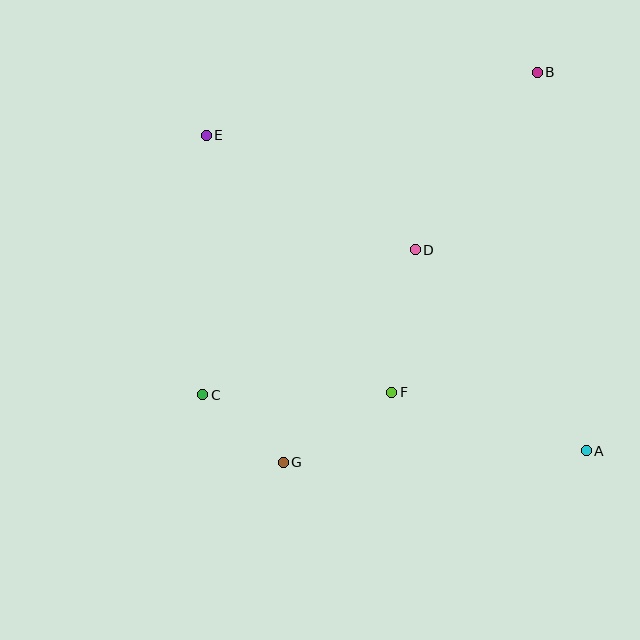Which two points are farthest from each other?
Points A and E are farthest from each other.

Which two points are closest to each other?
Points C and G are closest to each other.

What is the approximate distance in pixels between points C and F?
The distance between C and F is approximately 189 pixels.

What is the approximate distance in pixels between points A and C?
The distance between A and C is approximately 387 pixels.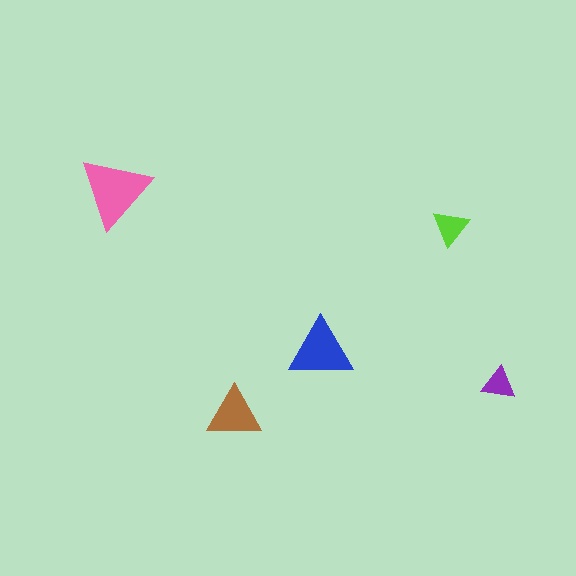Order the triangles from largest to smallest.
the pink one, the blue one, the brown one, the lime one, the purple one.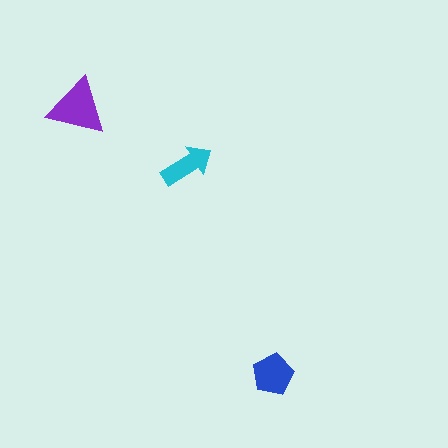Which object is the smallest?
The cyan arrow.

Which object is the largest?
The purple triangle.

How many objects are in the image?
There are 3 objects in the image.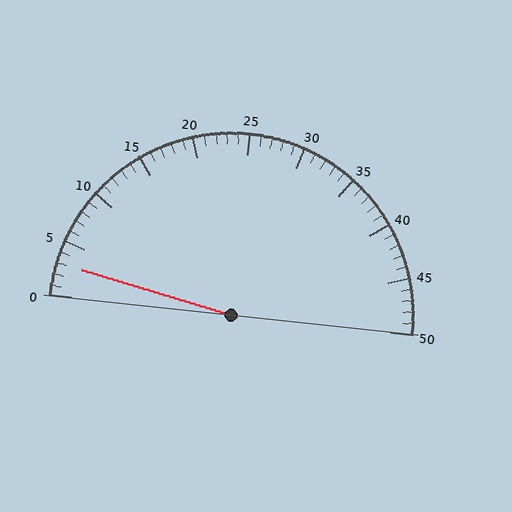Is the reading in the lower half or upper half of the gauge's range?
The reading is in the lower half of the range (0 to 50).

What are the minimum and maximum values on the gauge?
The gauge ranges from 0 to 50.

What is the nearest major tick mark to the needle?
The nearest major tick mark is 5.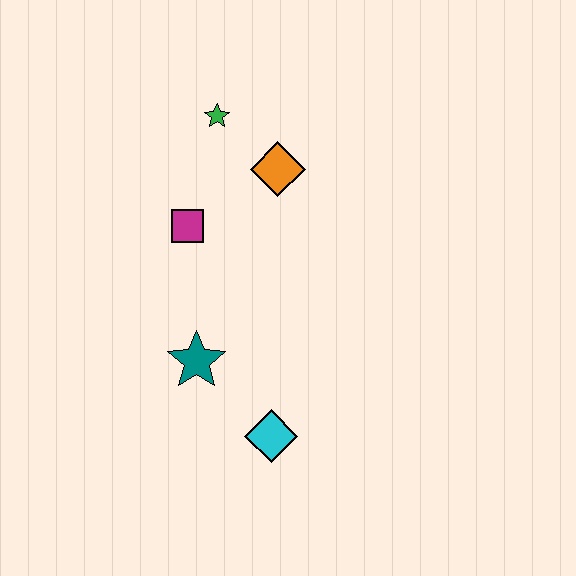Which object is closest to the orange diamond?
The green star is closest to the orange diamond.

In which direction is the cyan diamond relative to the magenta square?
The cyan diamond is below the magenta square.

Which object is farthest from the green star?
The cyan diamond is farthest from the green star.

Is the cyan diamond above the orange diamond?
No